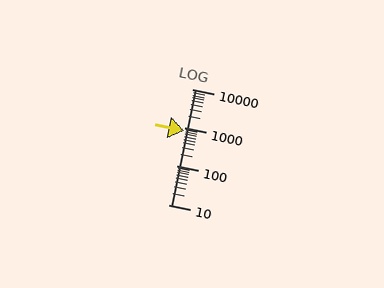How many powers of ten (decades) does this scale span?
The scale spans 3 decades, from 10 to 10000.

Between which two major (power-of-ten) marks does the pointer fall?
The pointer is between 100 and 1000.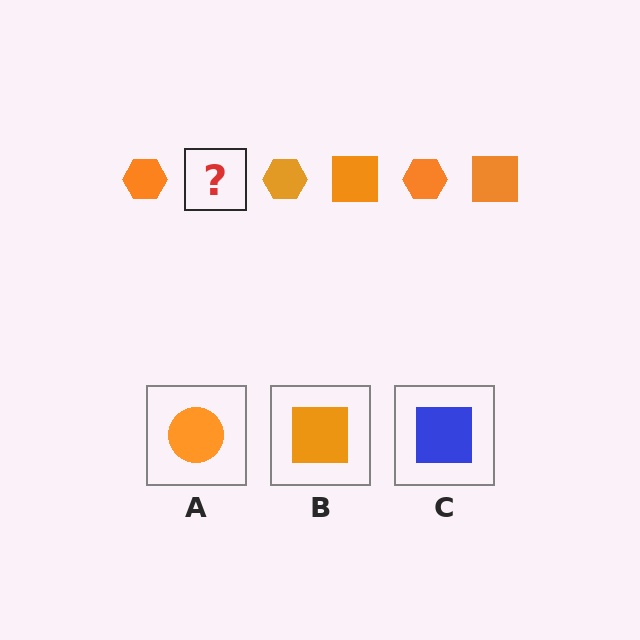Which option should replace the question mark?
Option B.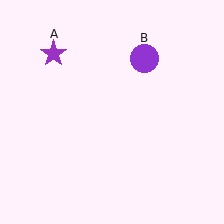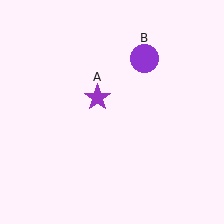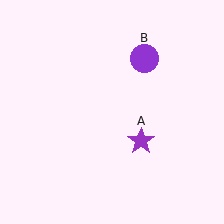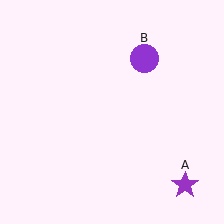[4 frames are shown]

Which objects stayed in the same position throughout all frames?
Purple circle (object B) remained stationary.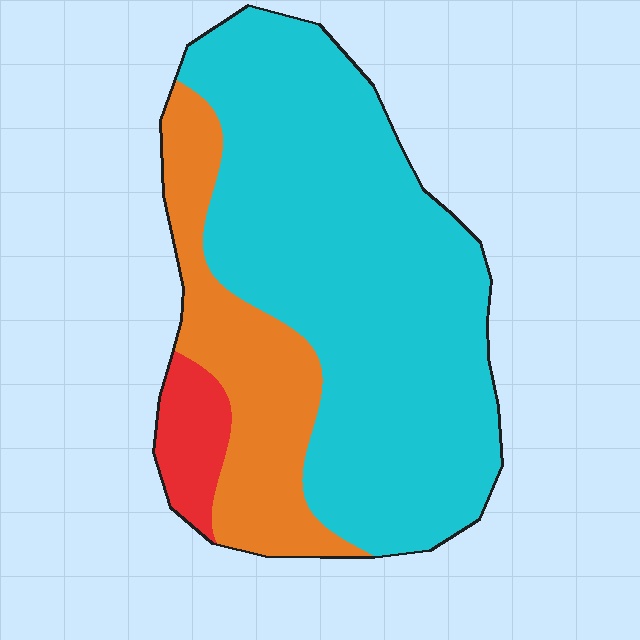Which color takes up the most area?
Cyan, at roughly 70%.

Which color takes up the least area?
Red, at roughly 5%.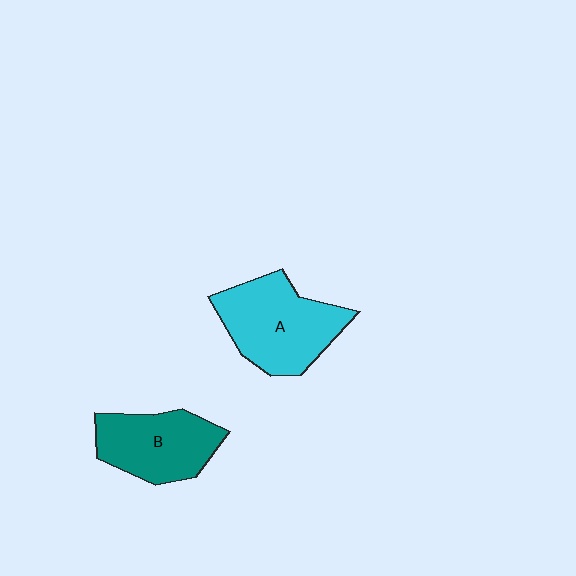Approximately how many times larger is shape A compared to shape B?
Approximately 1.2 times.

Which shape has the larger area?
Shape A (cyan).